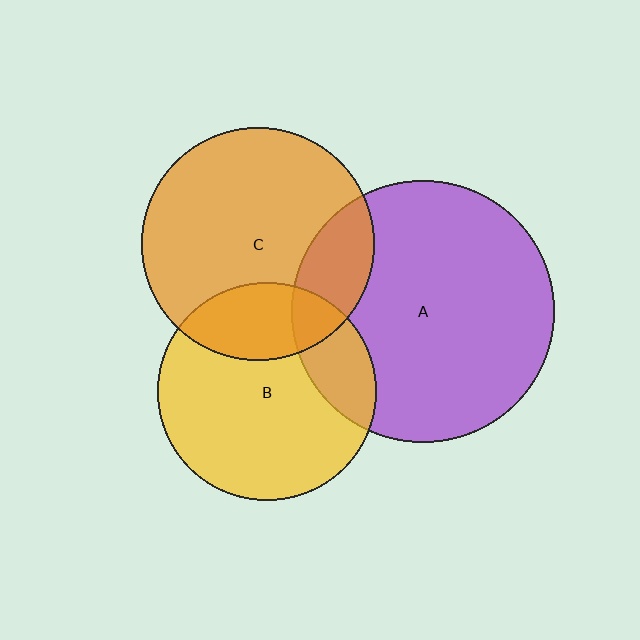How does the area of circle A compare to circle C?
Approximately 1.3 times.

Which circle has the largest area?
Circle A (purple).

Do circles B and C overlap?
Yes.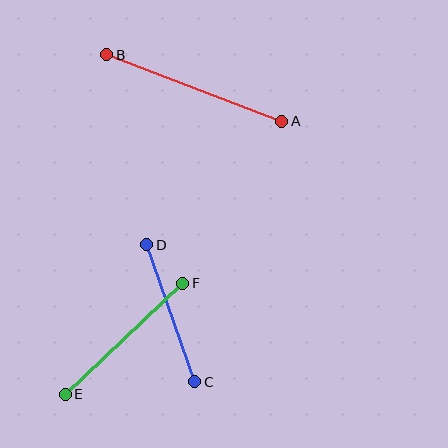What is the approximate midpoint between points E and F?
The midpoint is at approximately (124, 339) pixels.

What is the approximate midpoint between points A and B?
The midpoint is at approximately (194, 88) pixels.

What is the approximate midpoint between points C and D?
The midpoint is at approximately (171, 313) pixels.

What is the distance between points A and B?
The distance is approximately 187 pixels.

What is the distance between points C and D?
The distance is approximately 145 pixels.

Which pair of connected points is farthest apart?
Points A and B are farthest apart.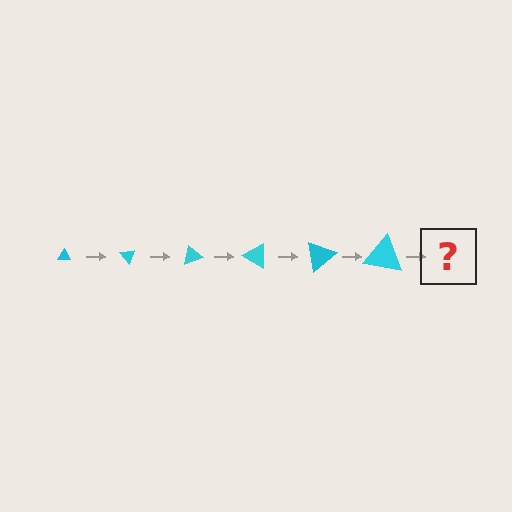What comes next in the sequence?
The next element should be a triangle, larger than the previous one and rotated 300 degrees from the start.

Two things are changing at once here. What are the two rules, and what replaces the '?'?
The two rules are that the triangle grows larger each step and it rotates 50 degrees each step. The '?' should be a triangle, larger than the previous one and rotated 300 degrees from the start.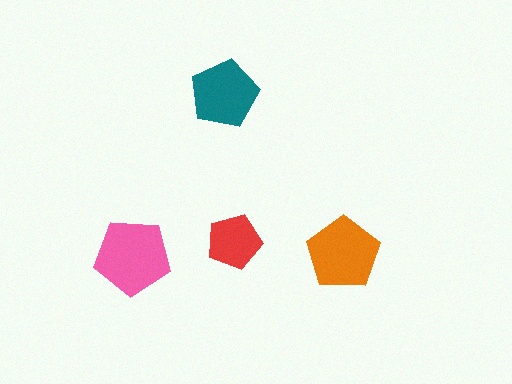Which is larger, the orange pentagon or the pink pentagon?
The pink one.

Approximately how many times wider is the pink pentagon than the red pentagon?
About 1.5 times wider.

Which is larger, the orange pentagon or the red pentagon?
The orange one.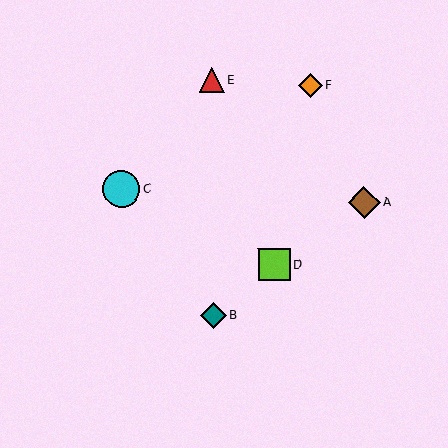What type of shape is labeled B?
Shape B is a teal diamond.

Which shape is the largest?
The cyan circle (labeled C) is the largest.